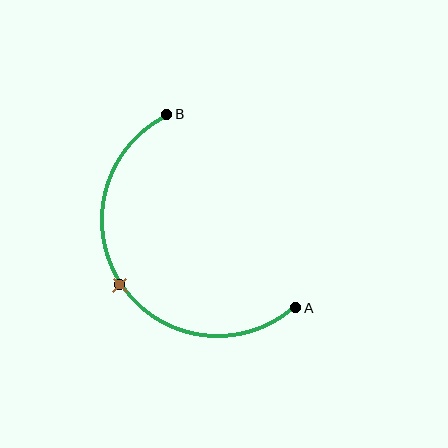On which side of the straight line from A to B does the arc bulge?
The arc bulges to the left of the straight line connecting A and B.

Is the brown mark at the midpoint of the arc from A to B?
Yes. The brown mark lies on the arc at equal arc-length from both A and B — it is the arc midpoint.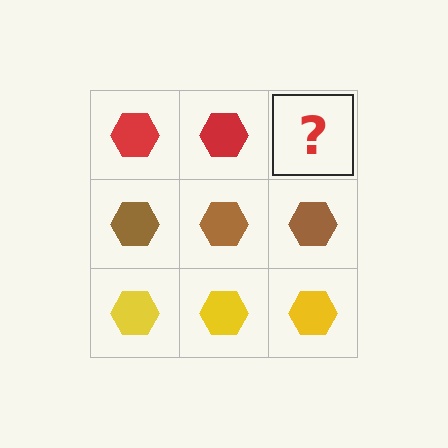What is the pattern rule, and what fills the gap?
The rule is that each row has a consistent color. The gap should be filled with a red hexagon.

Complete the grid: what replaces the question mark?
The question mark should be replaced with a red hexagon.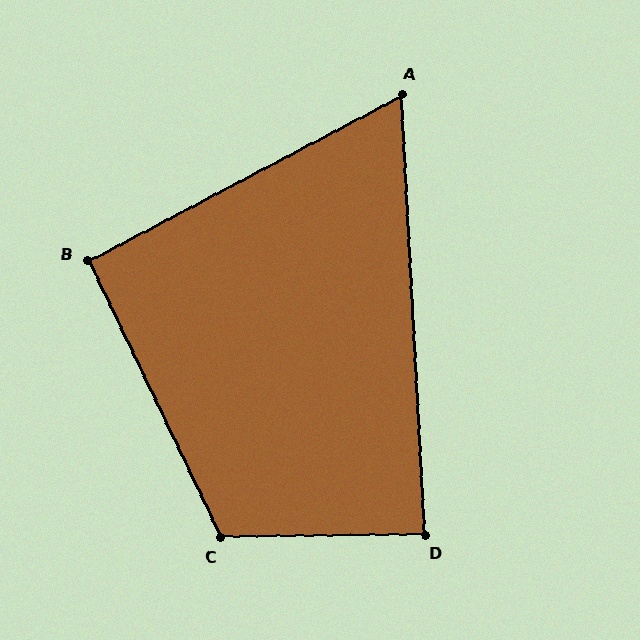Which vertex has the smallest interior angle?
A, at approximately 65 degrees.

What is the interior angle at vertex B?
Approximately 92 degrees (approximately right).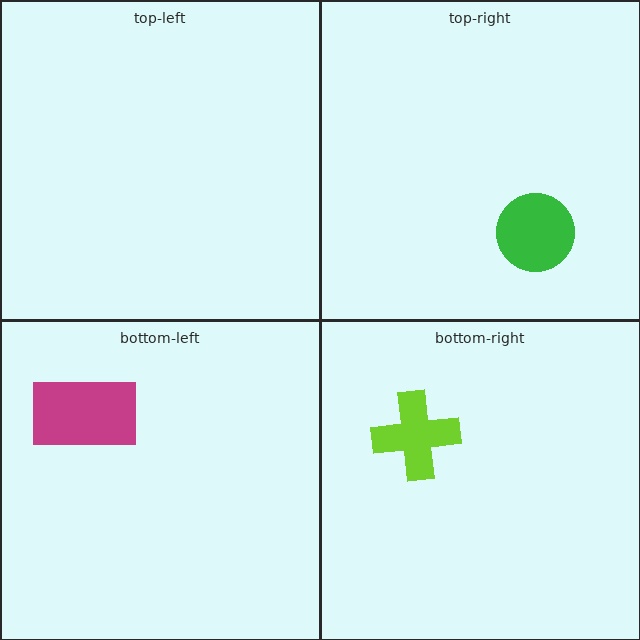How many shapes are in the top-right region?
1.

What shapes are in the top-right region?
The green circle.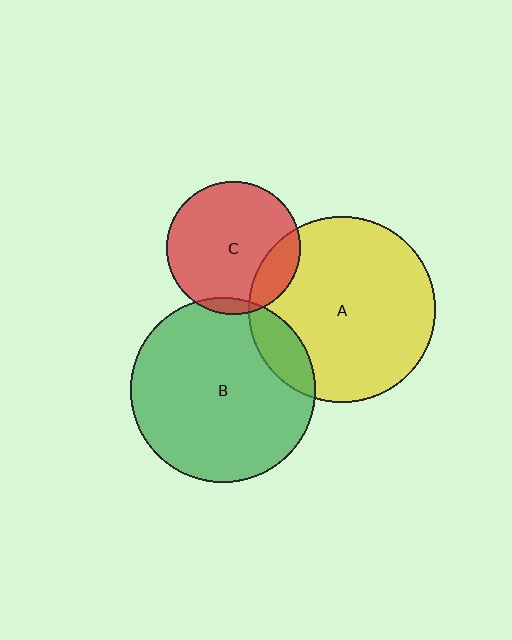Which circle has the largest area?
Circle A (yellow).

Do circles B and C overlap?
Yes.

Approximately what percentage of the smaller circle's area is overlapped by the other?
Approximately 5%.